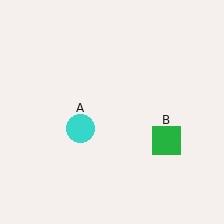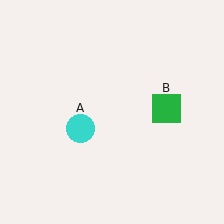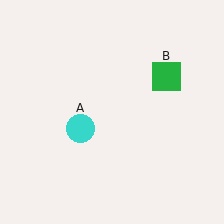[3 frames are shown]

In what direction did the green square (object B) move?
The green square (object B) moved up.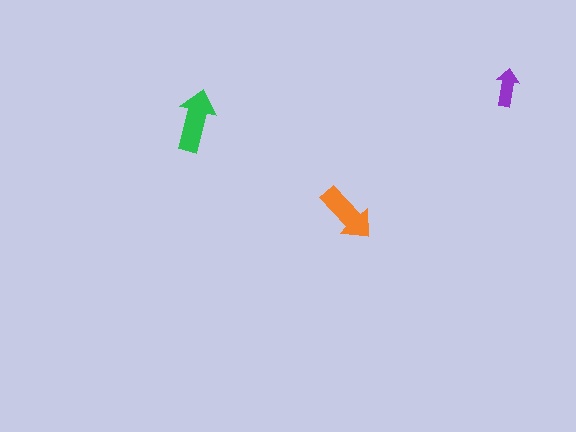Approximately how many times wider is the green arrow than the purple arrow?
About 1.5 times wider.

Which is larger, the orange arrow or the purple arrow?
The orange one.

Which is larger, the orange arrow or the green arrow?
The green one.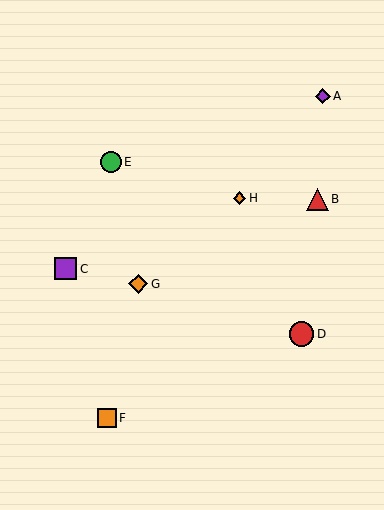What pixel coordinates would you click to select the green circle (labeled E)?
Click at (111, 162) to select the green circle E.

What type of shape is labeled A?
Shape A is a purple diamond.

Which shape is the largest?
The red circle (labeled D) is the largest.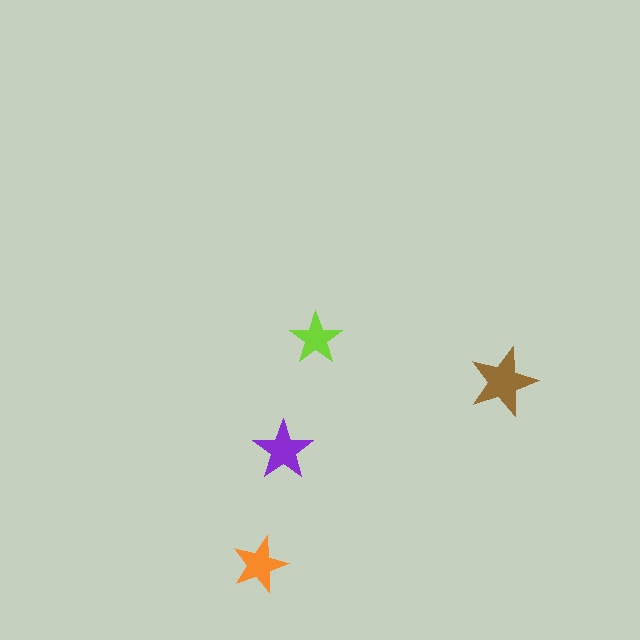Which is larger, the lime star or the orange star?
The orange one.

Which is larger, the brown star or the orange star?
The brown one.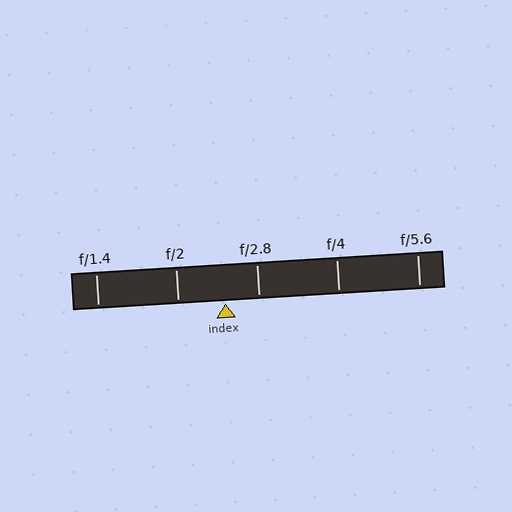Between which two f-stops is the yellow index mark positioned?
The index mark is between f/2 and f/2.8.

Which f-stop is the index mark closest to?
The index mark is closest to f/2.8.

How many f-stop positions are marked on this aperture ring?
There are 5 f-stop positions marked.